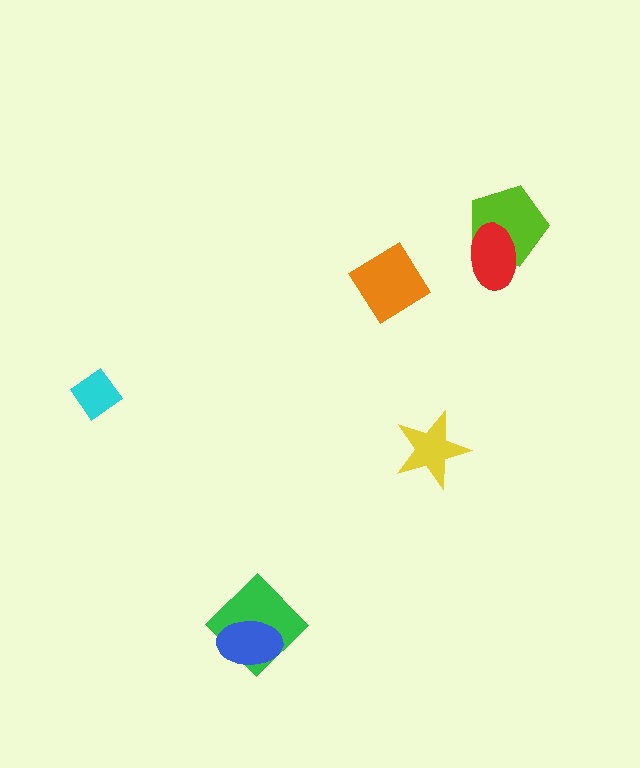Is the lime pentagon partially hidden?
Yes, it is partially covered by another shape.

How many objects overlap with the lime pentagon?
1 object overlaps with the lime pentagon.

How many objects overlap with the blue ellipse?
1 object overlaps with the blue ellipse.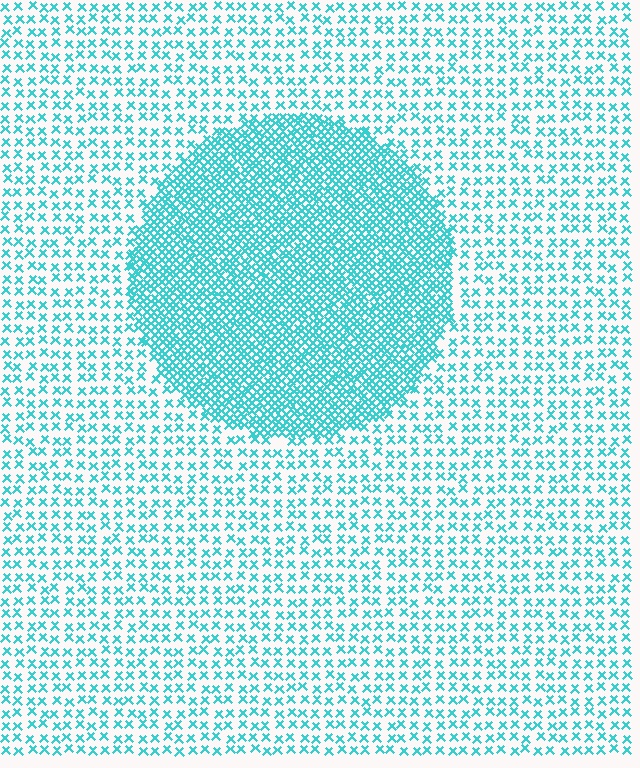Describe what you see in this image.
The image contains small cyan elements arranged at two different densities. A circle-shaped region is visible where the elements are more densely packed than the surrounding area.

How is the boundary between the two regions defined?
The boundary is defined by a change in element density (approximately 2.7x ratio). All elements are the same color, size, and shape.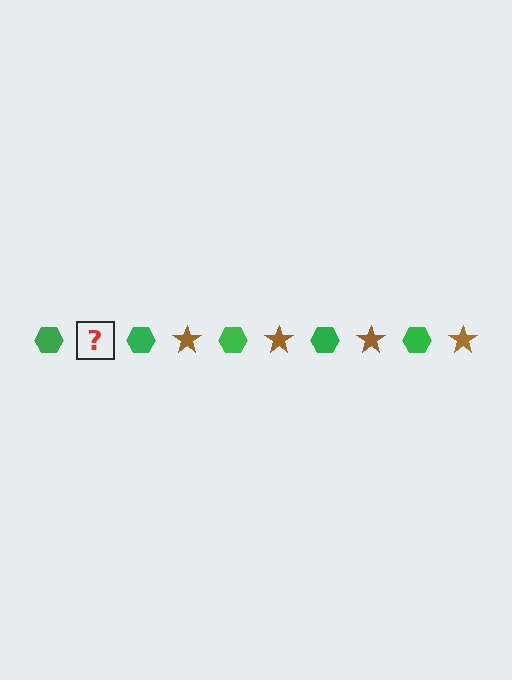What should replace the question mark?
The question mark should be replaced with a brown star.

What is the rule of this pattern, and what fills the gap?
The rule is that the pattern alternates between green hexagon and brown star. The gap should be filled with a brown star.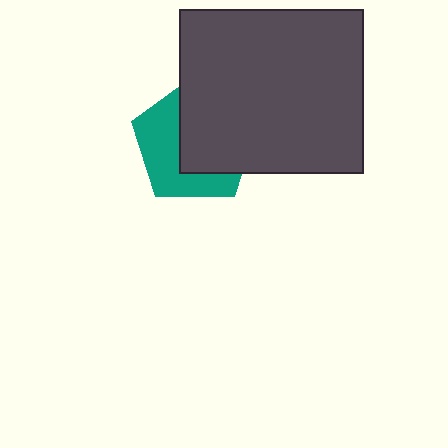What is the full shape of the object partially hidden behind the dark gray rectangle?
The partially hidden object is a teal pentagon.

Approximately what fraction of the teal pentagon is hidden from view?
Roughly 54% of the teal pentagon is hidden behind the dark gray rectangle.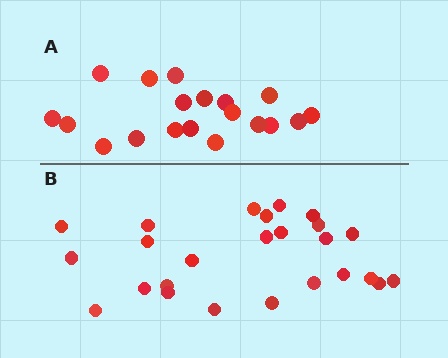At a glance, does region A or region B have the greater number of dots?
Region B (the bottom region) has more dots.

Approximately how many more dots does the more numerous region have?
Region B has about 6 more dots than region A.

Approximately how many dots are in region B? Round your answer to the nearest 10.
About 20 dots. (The exact count is 25, which rounds to 20.)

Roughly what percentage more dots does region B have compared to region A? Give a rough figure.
About 30% more.